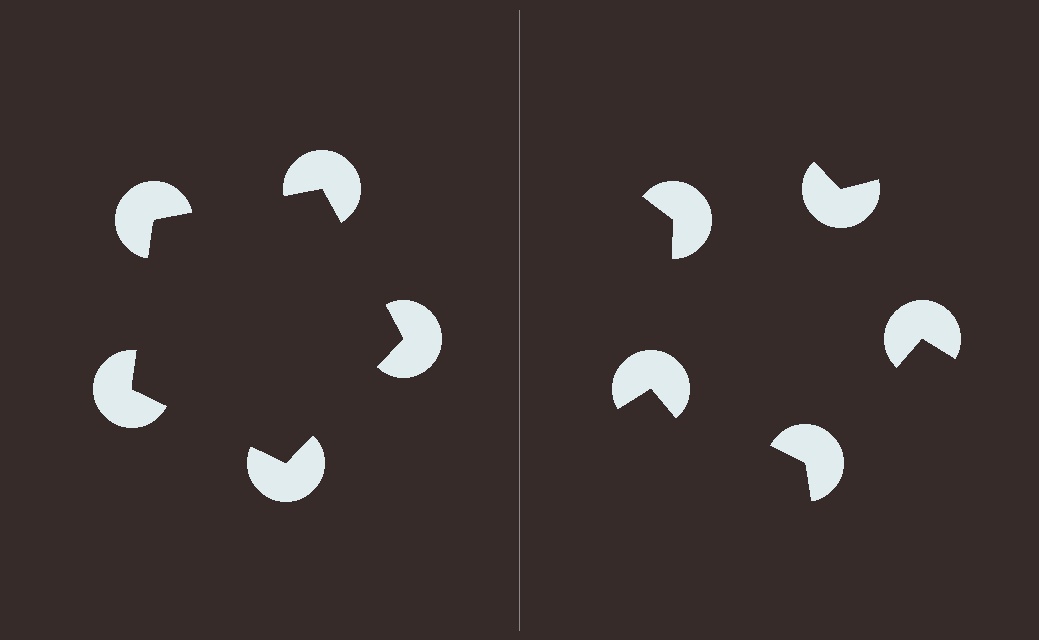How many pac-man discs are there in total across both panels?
10 — 5 on each side.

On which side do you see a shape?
An illusory pentagon appears on the left side. On the right side the wedge cuts are rotated, so no coherent shape forms.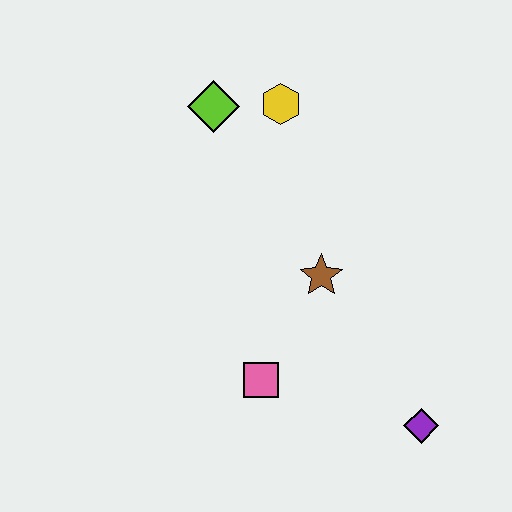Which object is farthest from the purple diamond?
The lime diamond is farthest from the purple diamond.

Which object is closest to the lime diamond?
The yellow hexagon is closest to the lime diamond.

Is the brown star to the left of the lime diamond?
No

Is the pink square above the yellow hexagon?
No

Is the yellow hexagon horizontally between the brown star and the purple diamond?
No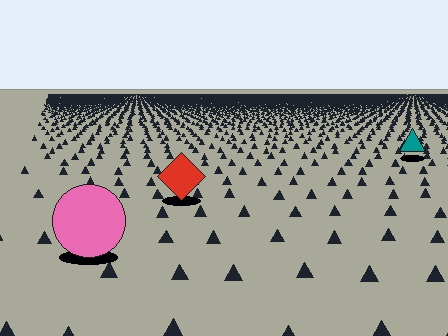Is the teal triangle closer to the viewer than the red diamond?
No. The red diamond is closer — you can tell from the texture gradient: the ground texture is coarser near it.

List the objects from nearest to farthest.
From nearest to farthest: the pink circle, the red diamond, the teal triangle.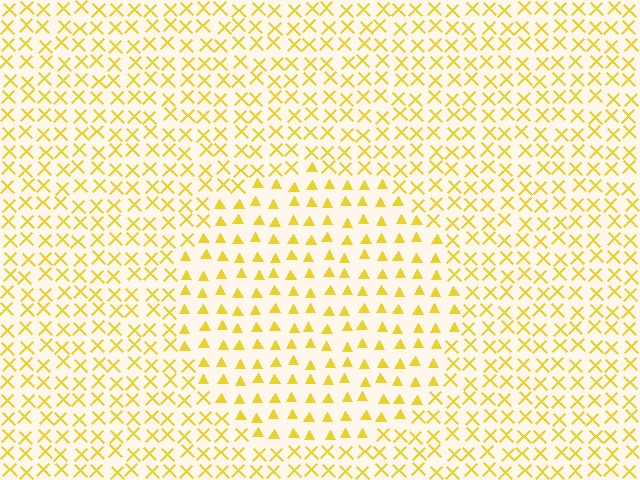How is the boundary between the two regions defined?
The boundary is defined by a change in element shape: triangles inside vs. X marks outside. All elements share the same color and spacing.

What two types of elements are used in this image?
The image uses triangles inside the circle region and X marks outside it.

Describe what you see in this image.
The image is filled with small yellow elements arranged in a uniform grid. A circle-shaped region contains triangles, while the surrounding area contains X marks. The boundary is defined purely by the change in element shape.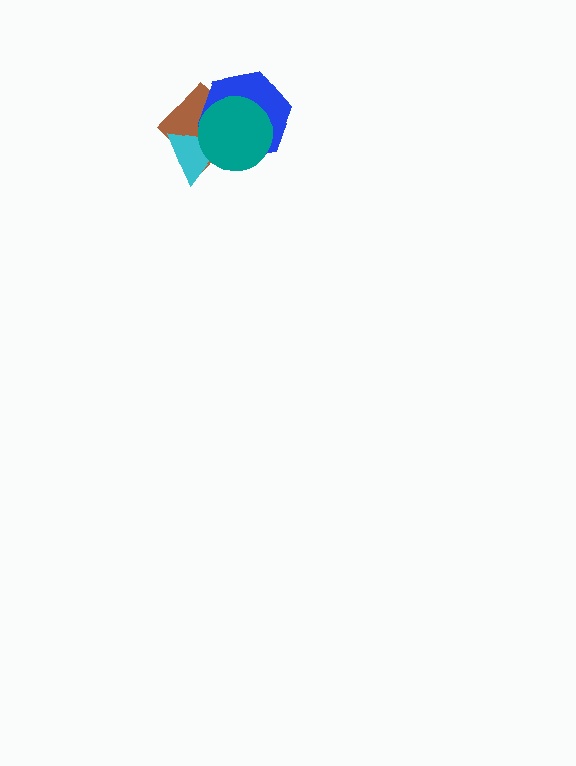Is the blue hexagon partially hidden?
Yes, it is partially covered by another shape.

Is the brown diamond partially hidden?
Yes, it is partially covered by another shape.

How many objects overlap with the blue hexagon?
3 objects overlap with the blue hexagon.